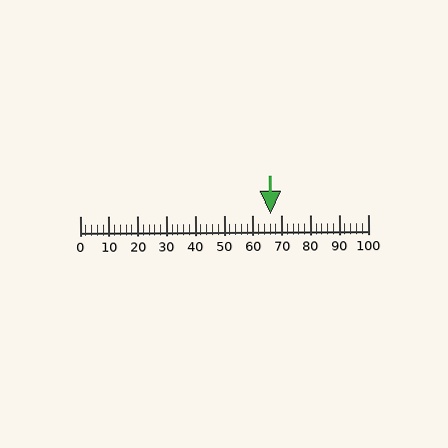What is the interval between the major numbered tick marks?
The major tick marks are spaced 10 units apart.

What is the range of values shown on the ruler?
The ruler shows values from 0 to 100.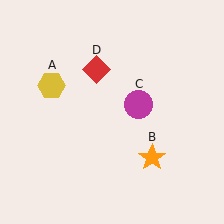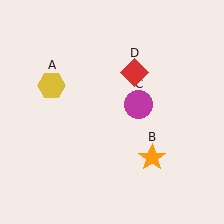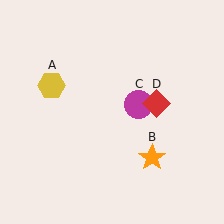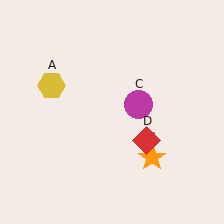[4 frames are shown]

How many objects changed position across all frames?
1 object changed position: red diamond (object D).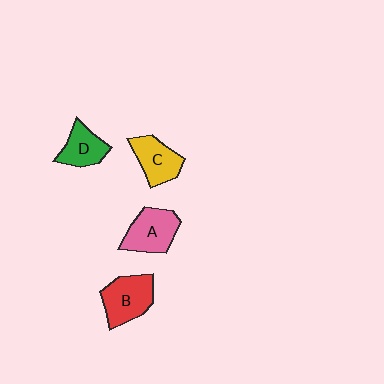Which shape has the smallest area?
Shape D (green).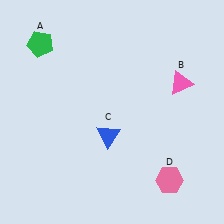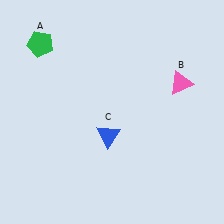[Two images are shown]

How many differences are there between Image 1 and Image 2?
There is 1 difference between the two images.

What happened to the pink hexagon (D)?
The pink hexagon (D) was removed in Image 2. It was in the bottom-right area of Image 1.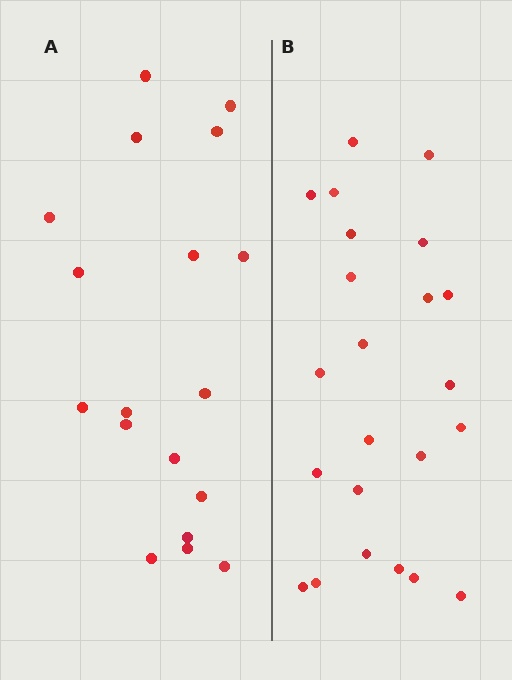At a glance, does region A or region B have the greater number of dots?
Region B (the right region) has more dots.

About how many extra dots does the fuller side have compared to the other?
Region B has about 5 more dots than region A.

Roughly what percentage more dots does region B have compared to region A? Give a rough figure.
About 30% more.